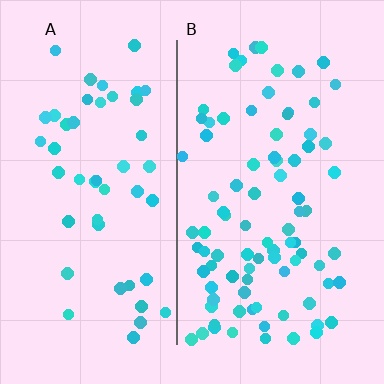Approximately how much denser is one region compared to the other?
Approximately 1.8× — region B over region A.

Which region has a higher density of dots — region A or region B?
B (the right).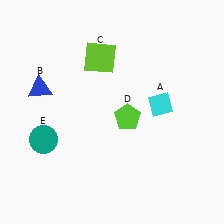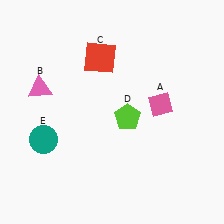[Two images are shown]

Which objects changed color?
A changed from cyan to pink. B changed from blue to pink. C changed from lime to red.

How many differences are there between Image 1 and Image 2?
There are 3 differences between the two images.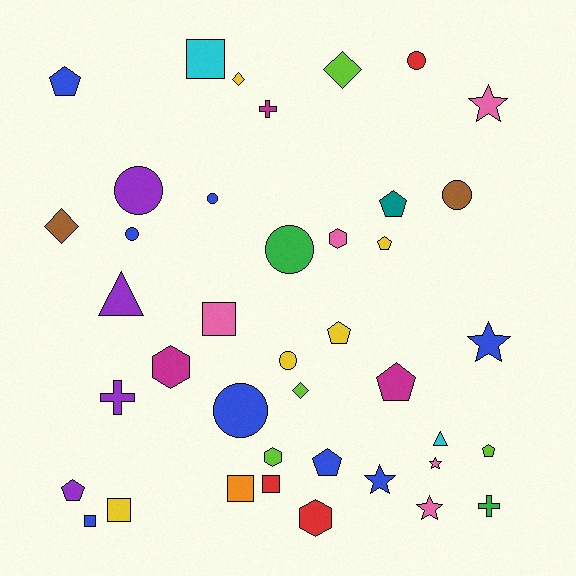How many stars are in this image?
There are 5 stars.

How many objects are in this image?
There are 40 objects.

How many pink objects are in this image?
There are 5 pink objects.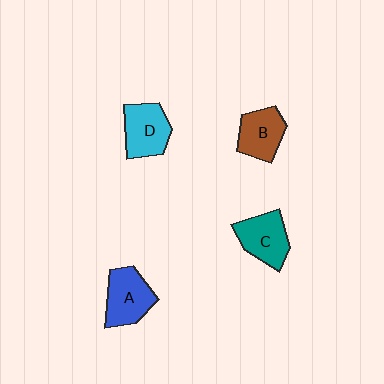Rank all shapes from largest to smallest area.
From largest to smallest: A (blue), D (cyan), C (teal), B (brown).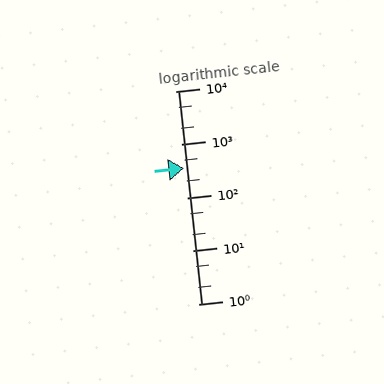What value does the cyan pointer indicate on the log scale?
The pointer indicates approximately 350.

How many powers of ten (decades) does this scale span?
The scale spans 4 decades, from 1 to 10000.